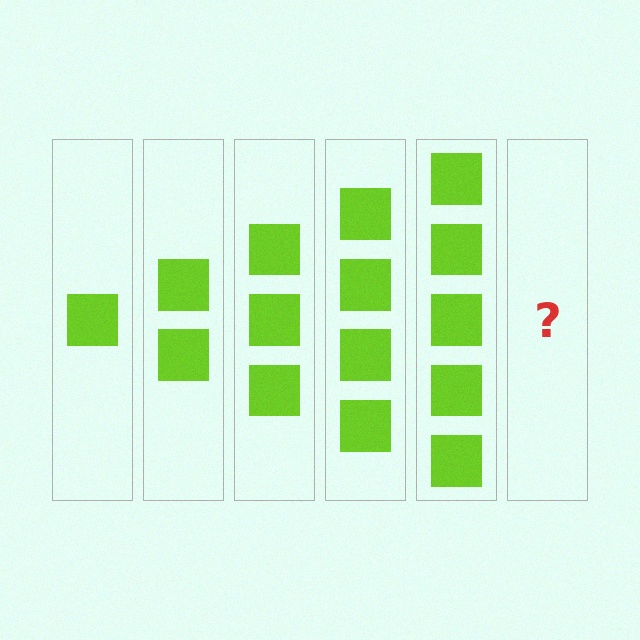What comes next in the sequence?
The next element should be 6 squares.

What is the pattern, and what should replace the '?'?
The pattern is that each step adds one more square. The '?' should be 6 squares.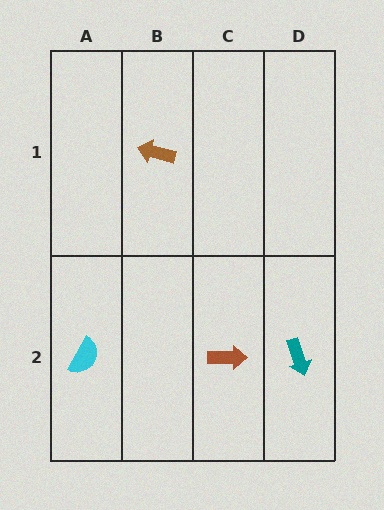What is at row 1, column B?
A brown arrow.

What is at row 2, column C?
A brown arrow.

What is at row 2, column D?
A teal arrow.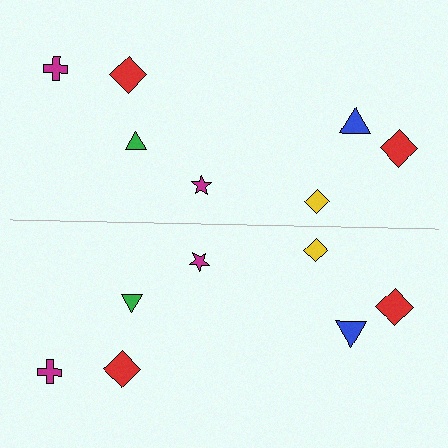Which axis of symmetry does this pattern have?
The pattern has a horizontal axis of symmetry running through the center of the image.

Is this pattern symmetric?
Yes, this pattern has bilateral (reflection) symmetry.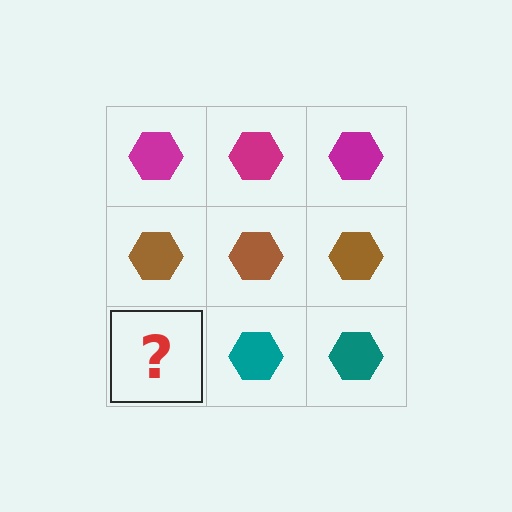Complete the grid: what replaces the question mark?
The question mark should be replaced with a teal hexagon.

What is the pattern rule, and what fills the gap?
The rule is that each row has a consistent color. The gap should be filled with a teal hexagon.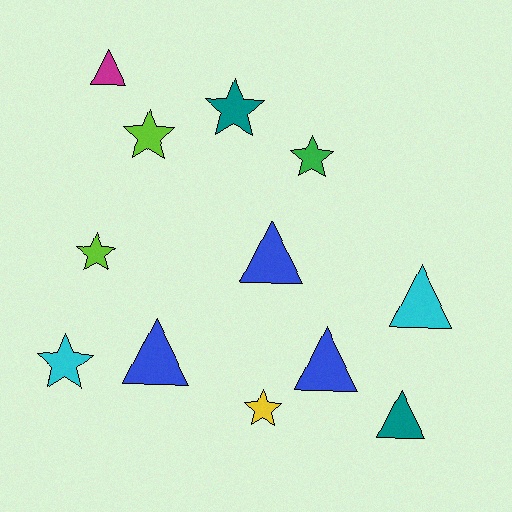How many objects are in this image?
There are 12 objects.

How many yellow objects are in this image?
There is 1 yellow object.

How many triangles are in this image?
There are 6 triangles.